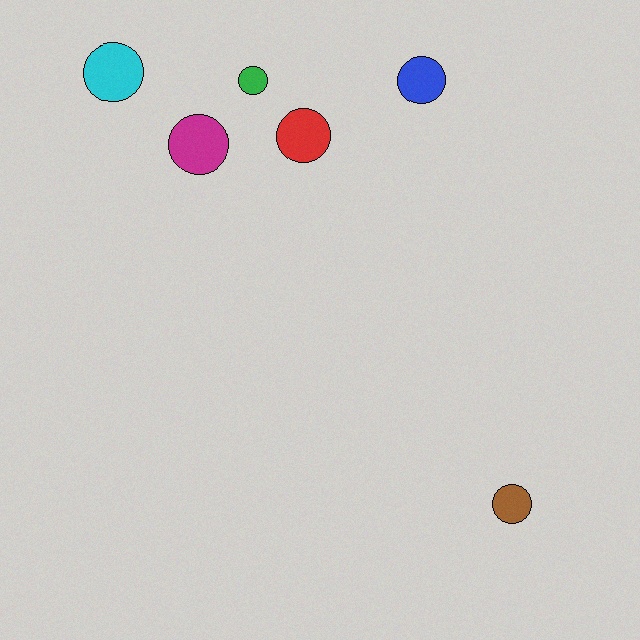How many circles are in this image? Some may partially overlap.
There are 6 circles.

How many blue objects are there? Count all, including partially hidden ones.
There is 1 blue object.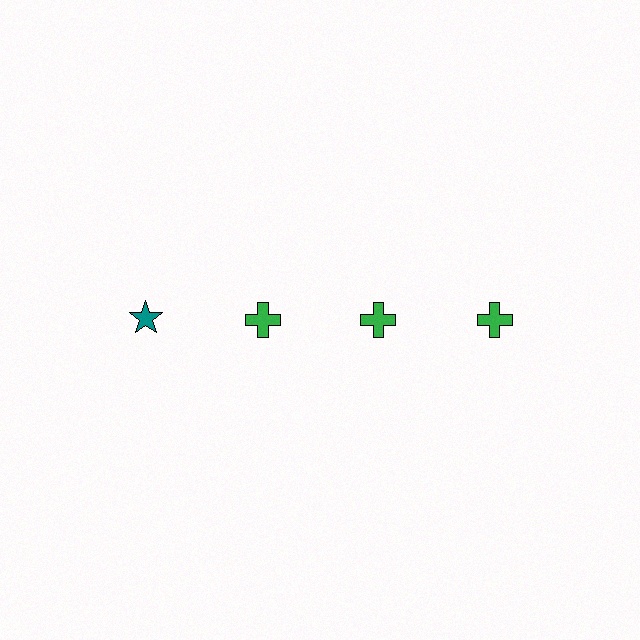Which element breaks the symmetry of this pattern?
The teal star in the top row, leftmost column breaks the symmetry. All other shapes are green crosses.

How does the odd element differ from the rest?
It differs in both color (teal instead of green) and shape (star instead of cross).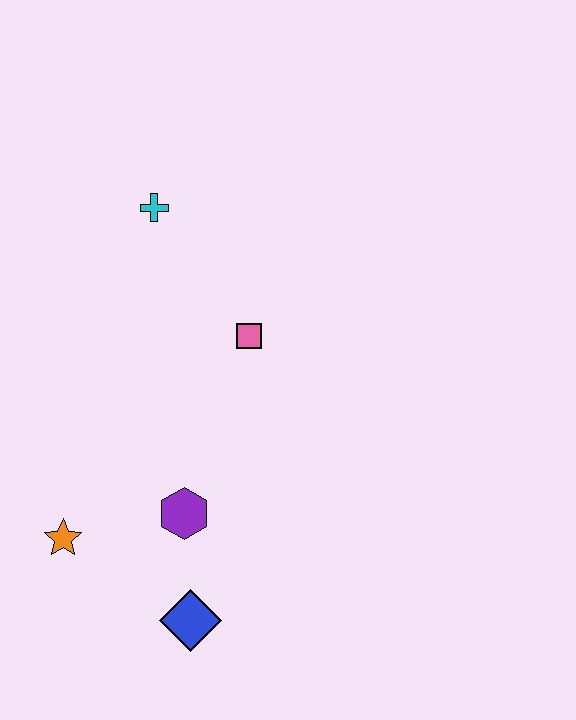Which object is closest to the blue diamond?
The purple hexagon is closest to the blue diamond.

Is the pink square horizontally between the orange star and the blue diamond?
No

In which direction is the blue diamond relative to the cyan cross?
The blue diamond is below the cyan cross.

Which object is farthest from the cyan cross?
The blue diamond is farthest from the cyan cross.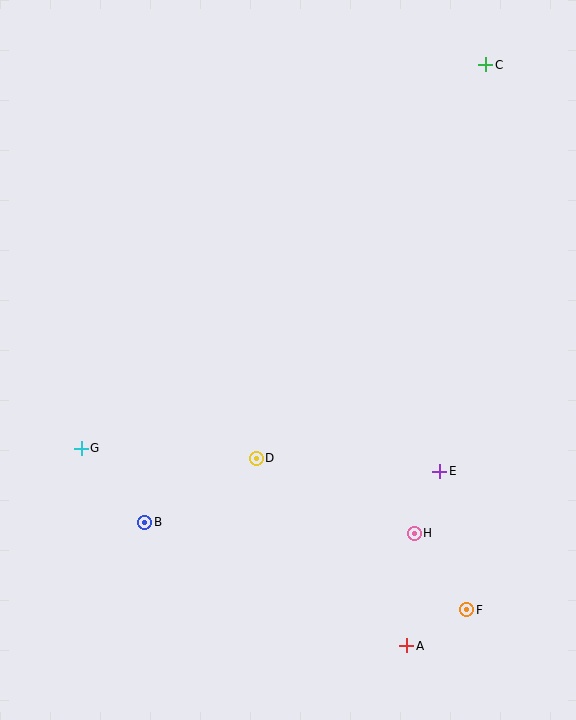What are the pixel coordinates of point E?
Point E is at (440, 471).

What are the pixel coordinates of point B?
Point B is at (145, 522).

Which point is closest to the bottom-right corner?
Point F is closest to the bottom-right corner.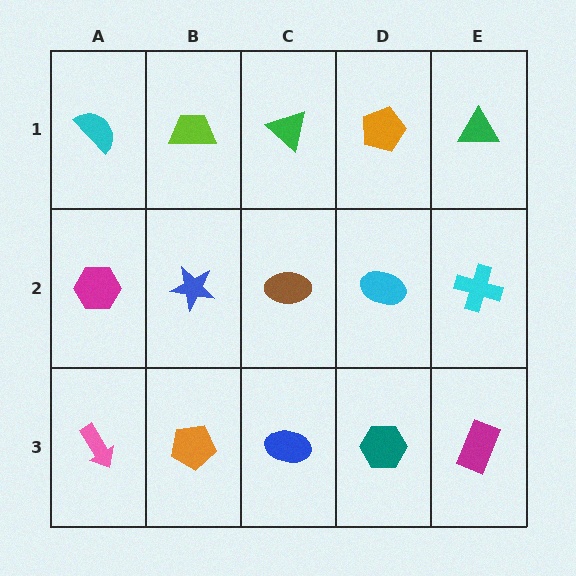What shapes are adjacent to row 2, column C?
A green triangle (row 1, column C), a blue ellipse (row 3, column C), a blue star (row 2, column B), a cyan ellipse (row 2, column D).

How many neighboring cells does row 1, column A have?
2.